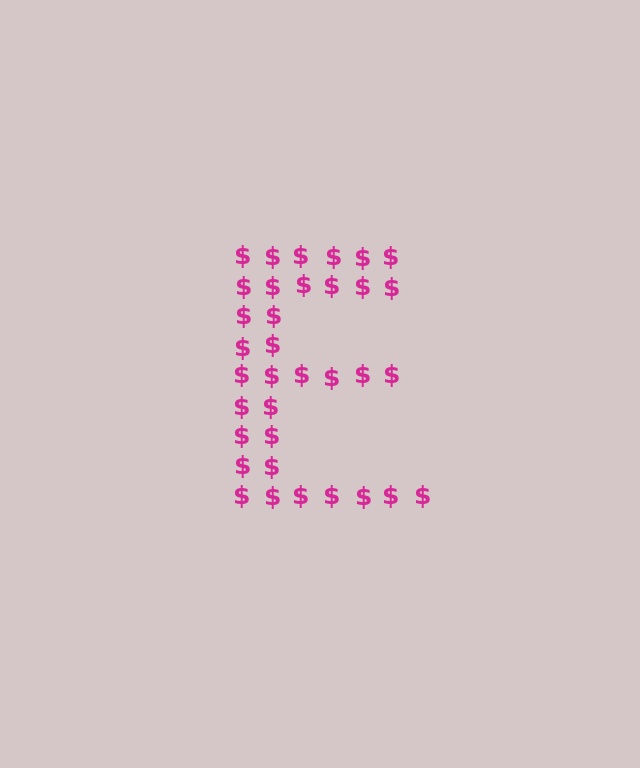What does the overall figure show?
The overall figure shows the letter E.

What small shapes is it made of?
It is made of small dollar signs.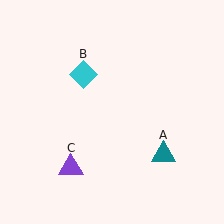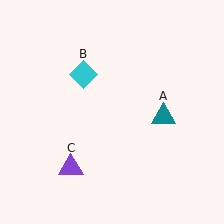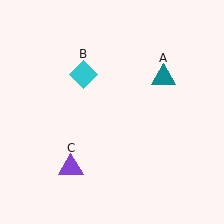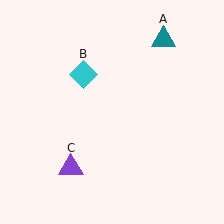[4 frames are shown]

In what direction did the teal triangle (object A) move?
The teal triangle (object A) moved up.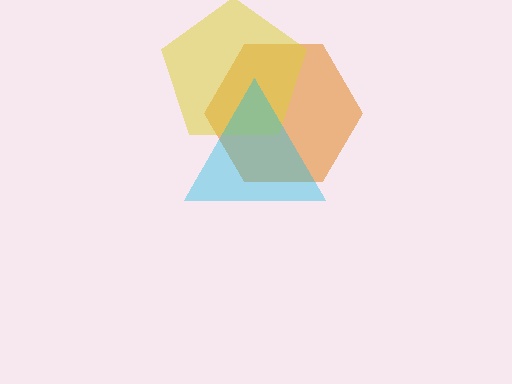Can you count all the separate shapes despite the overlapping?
Yes, there are 3 separate shapes.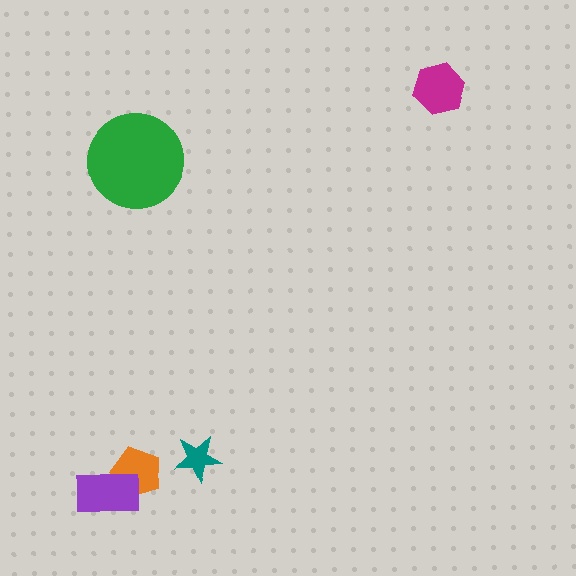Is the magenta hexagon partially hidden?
No, no other shape covers it.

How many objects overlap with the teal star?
0 objects overlap with the teal star.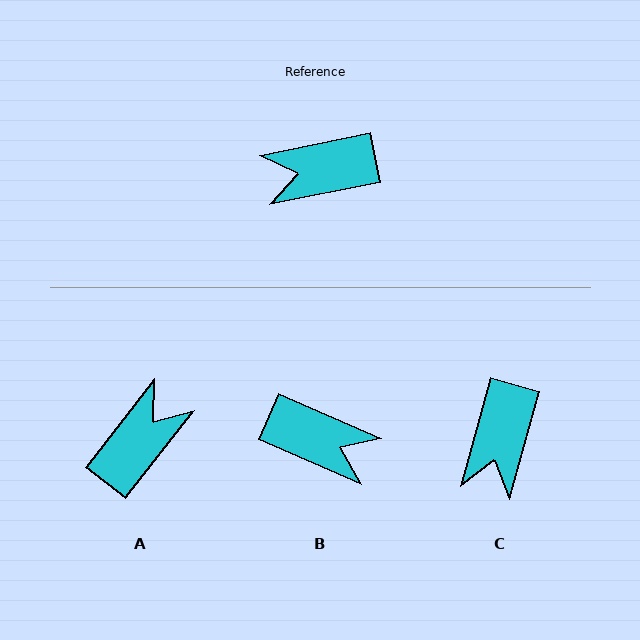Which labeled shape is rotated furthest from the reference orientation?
B, about 145 degrees away.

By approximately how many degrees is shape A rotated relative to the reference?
Approximately 140 degrees clockwise.